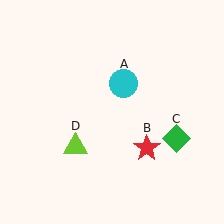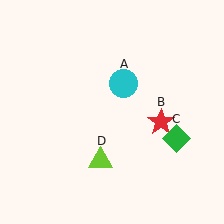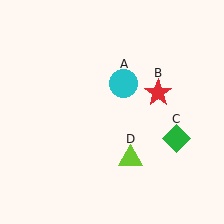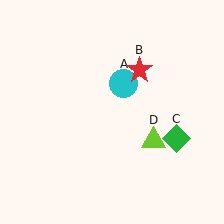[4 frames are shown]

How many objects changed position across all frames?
2 objects changed position: red star (object B), lime triangle (object D).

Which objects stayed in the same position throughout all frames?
Cyan circle (object A) and green diamond (object C) remained stationary.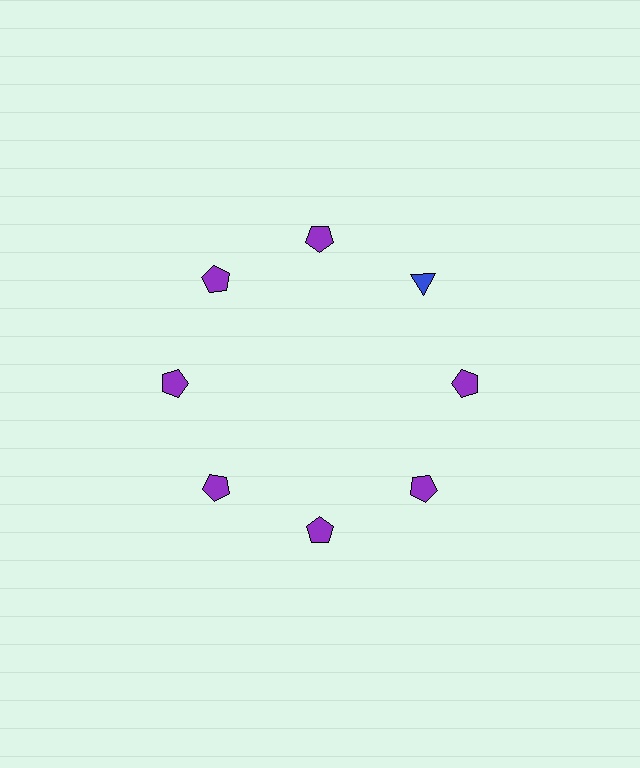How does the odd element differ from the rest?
It differs in both color (blue instead of purple) and shape (triangle instead of pentagon).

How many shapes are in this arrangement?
There are 8 shapes arranged in a ring pattern.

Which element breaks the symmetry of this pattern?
The blue triangle at roughly the 2 o'clock position breaks the symmetry. All other shapes are purple pentagons.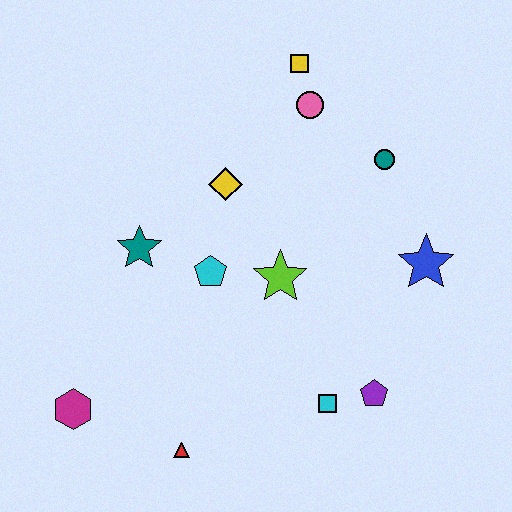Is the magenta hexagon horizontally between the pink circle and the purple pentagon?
No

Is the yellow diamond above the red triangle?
Yes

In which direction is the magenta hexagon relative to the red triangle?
The magenta hexagon is to the left of the red triangle.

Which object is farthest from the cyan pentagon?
The yellow square is farthest from the cyan pentagon.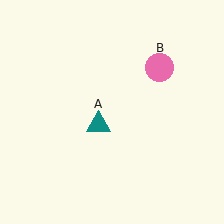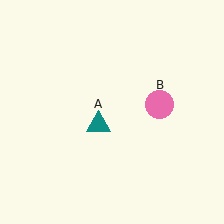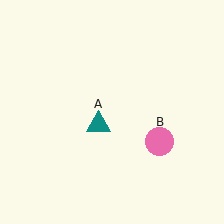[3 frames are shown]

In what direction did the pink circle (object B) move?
The pink circle (object B) moved down.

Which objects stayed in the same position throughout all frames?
Teal triangle (object A) remained stationary.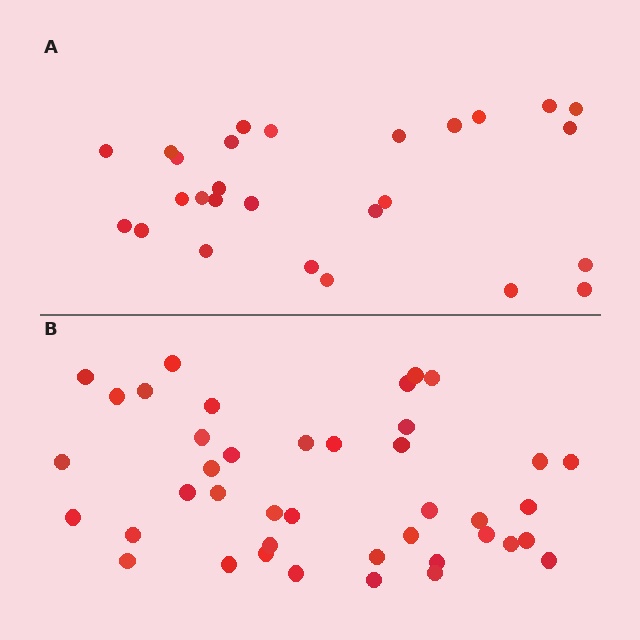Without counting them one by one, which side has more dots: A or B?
Region B (the bottom region) has more dots.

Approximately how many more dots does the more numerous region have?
Region B has approximately 15 more dots than region A.